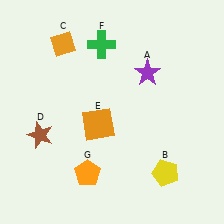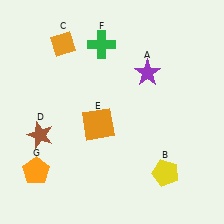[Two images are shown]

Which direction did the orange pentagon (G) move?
The orange pentagon (G) moved left.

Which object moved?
The orange pentagon (G) moved left.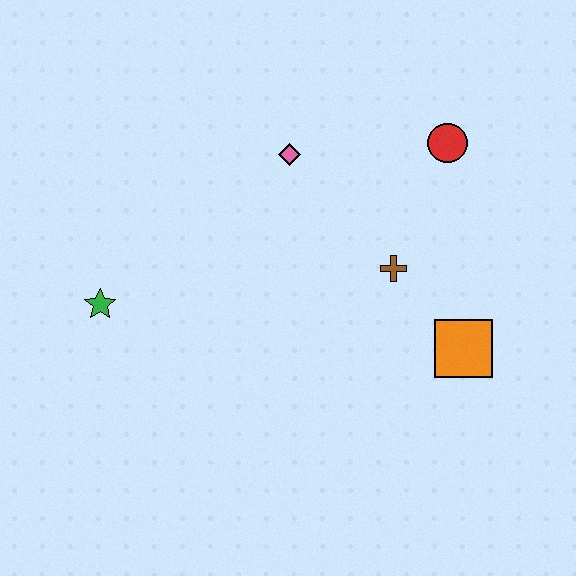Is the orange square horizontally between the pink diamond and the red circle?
No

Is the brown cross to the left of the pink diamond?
No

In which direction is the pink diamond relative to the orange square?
The pink diamond is above the orange square.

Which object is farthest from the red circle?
The green star is farthest from the red circle.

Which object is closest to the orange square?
The brown cross is closest to the orange square.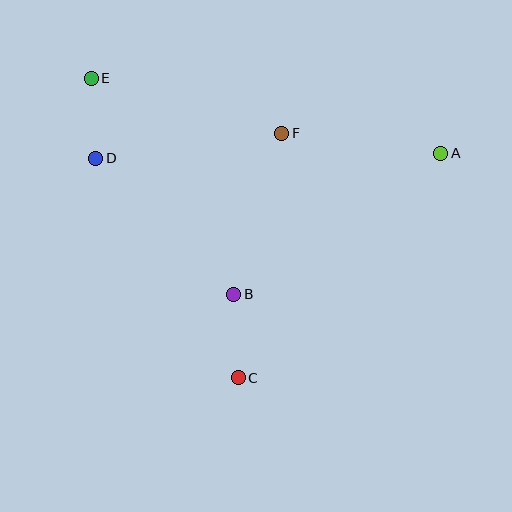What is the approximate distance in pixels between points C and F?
The distance between C and F is approximately 248 pixels.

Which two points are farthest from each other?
Points A and E are farthest from each other.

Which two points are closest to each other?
Points D and E are closest to each other.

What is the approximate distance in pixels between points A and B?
The distance between A and B is approximately 250 pixels.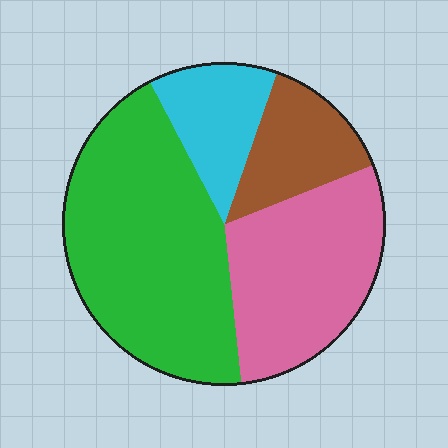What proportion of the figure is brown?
Brown takes up about one eighth (1/8) of the figure.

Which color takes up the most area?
Green, at roughly 45%.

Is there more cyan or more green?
Green.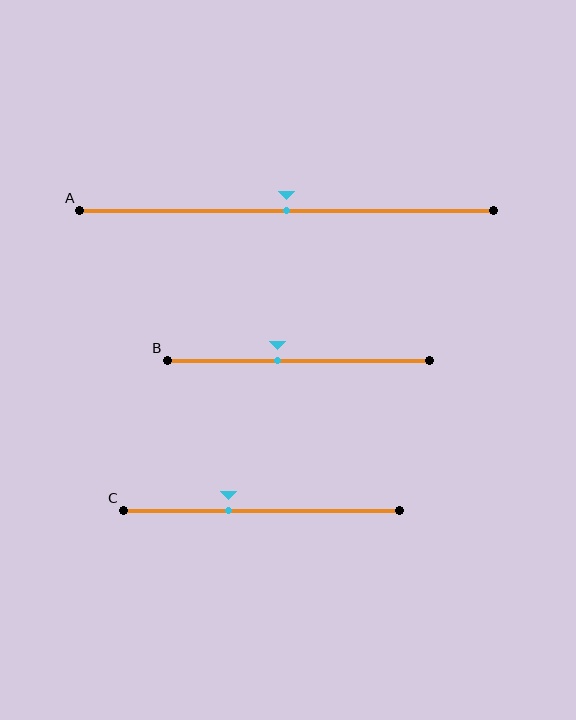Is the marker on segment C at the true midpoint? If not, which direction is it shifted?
No, the marker on segment C is shifted to the left by about 12% of the segment length.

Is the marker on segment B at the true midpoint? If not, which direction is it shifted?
No, the marker on segment B is shifted to the left by about 8% of the segment length.